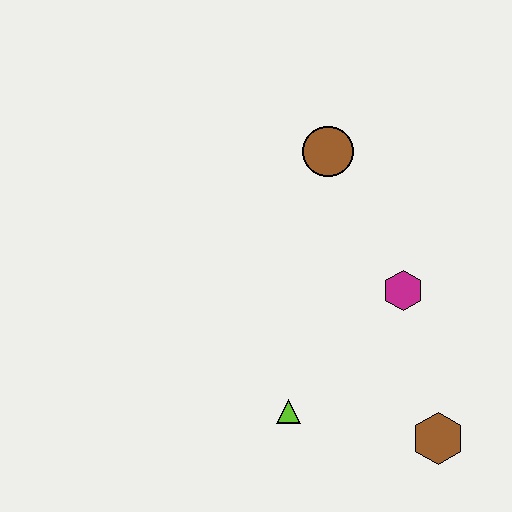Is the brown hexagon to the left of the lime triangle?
No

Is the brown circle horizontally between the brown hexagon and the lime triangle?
Yes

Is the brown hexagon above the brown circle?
No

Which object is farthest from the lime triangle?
The brown circle is farthest from the lime triangle.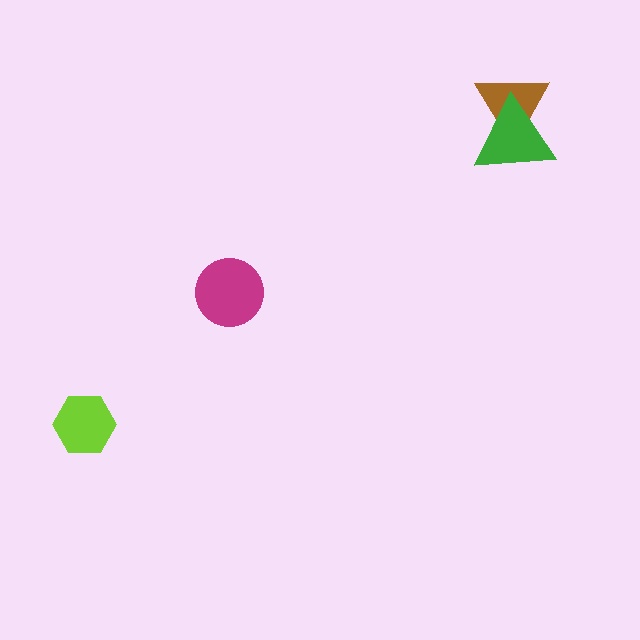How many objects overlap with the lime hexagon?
0 objects overlap with the lime hexagon.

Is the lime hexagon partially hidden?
No, no other shape covers it.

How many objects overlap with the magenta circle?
0 objects overlap with the magenta circle.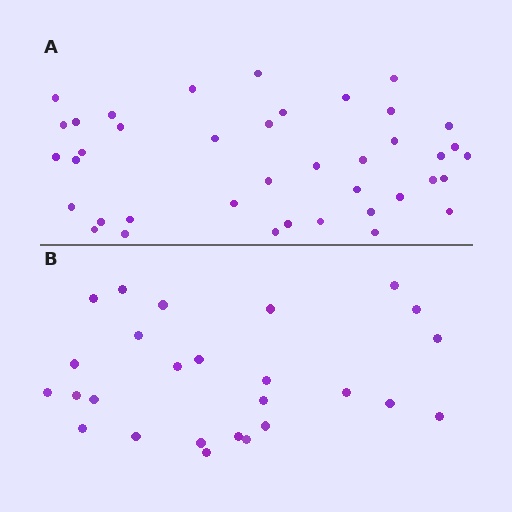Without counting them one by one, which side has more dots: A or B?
Region A (the top region) has more dots.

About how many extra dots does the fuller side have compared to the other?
Region A has approximately 15 more dots than region B.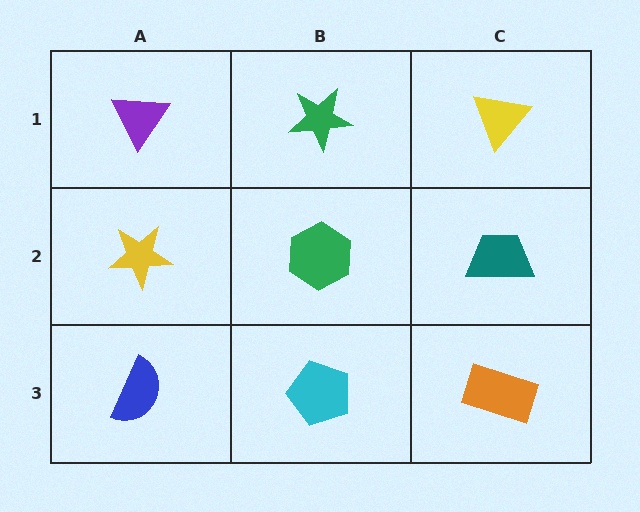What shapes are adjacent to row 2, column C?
A yellow triangle (row 1, column C), an orange rectangle (row 3, column C), a green hexagon (row 2, column B).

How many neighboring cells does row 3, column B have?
3.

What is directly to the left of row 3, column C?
A cyan pentagon.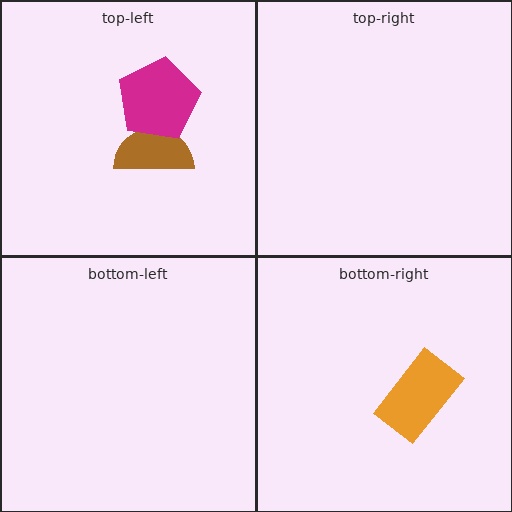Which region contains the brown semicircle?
The top-left region.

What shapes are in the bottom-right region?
The orange rectangle.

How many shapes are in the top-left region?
2.